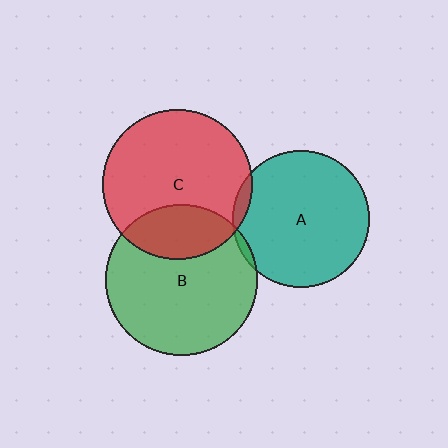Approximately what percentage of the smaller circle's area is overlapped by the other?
Approximately 5%.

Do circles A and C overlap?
Yes.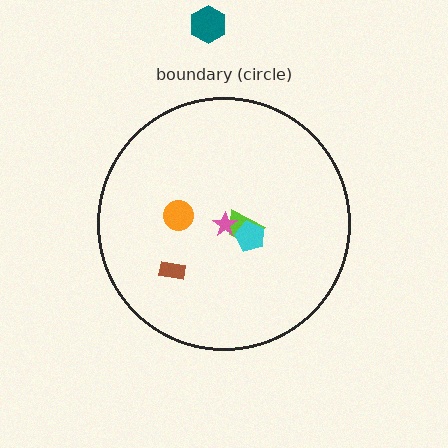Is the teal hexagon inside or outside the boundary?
Outside.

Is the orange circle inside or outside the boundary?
Inside.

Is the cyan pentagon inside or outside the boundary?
Inside.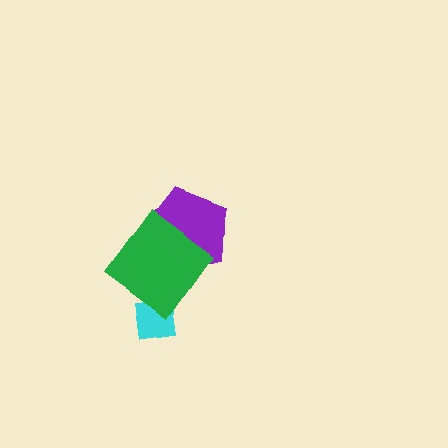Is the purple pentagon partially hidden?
Yes, it is partially covered by another shape.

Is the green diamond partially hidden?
No, no other shape covers it.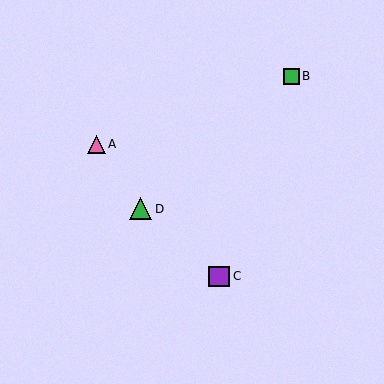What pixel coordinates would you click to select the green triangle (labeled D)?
Click at (141, 209) to select the green triangle D.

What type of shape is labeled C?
Shape C is a purple square.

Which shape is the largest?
The green triangle (labeled D) is the largest.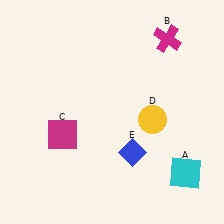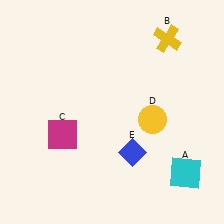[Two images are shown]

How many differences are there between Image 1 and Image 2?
There is 1 difference between the two images.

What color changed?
The cross (B) changed from magenta in Image 1 to yellow in Image 2.